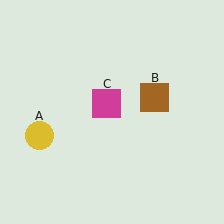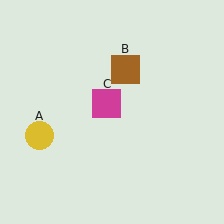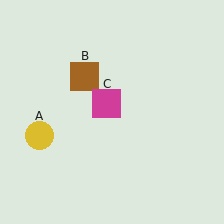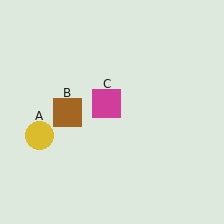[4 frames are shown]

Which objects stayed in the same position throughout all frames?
Yellow circle (object A) and magenta square (object C) remained stationary.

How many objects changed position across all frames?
1 object changed position: brown square (object B).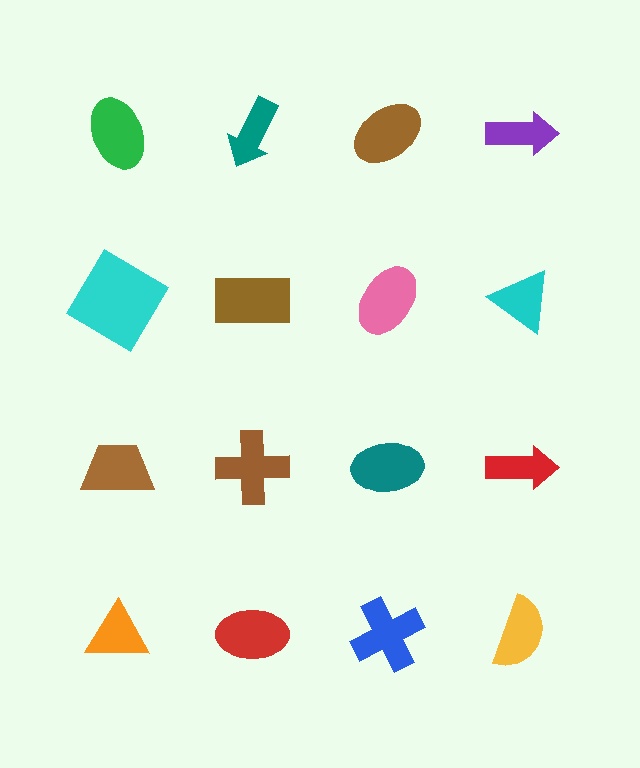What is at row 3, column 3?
A teal ellipse.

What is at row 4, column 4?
A yellow semicircle.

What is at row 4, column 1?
An orange triangle.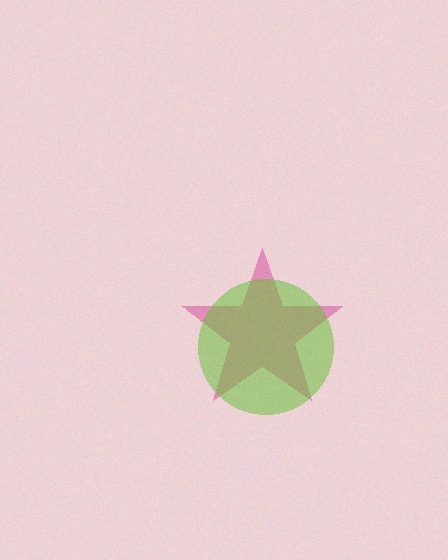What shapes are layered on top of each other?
The layered shapes are: a magenta star, a lime circle.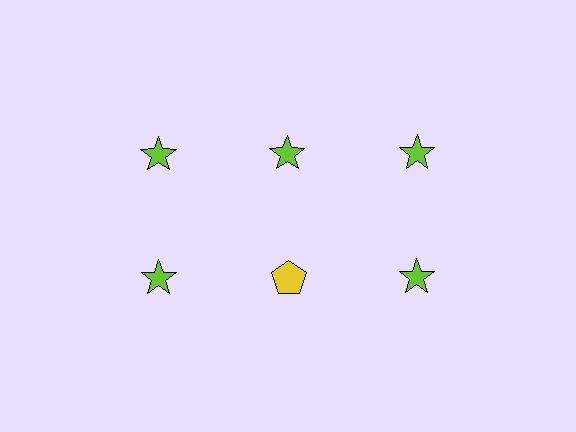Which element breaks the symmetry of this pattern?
The yellow pentagon in the second row, second from left column breaks the symmetry. All other shapes are lime stars.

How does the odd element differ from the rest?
It differs in both color (yellow instead of lime) and shape (pentagon instead of star).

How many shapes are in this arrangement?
There are 6 shapes arranged in a grid pattern.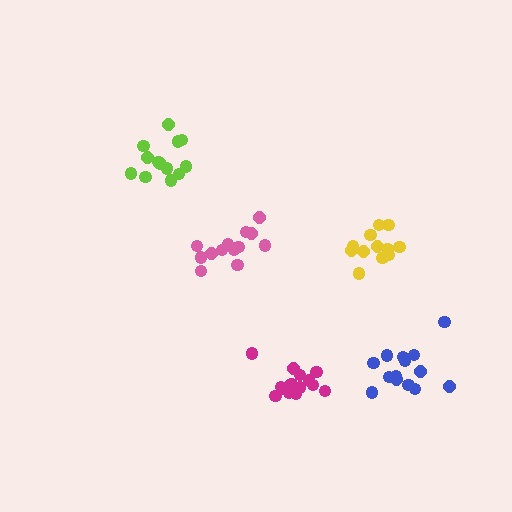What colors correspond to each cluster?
The clusters are colored: lime, yellow, magenta, pink, blue.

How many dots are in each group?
Group 1: 14 dots, Group 2: 12 dots, Group 3: 16 dots, Group 4: 13 dots, Group 5: 14 dots (69 total).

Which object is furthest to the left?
The lime cluster is leftmost.